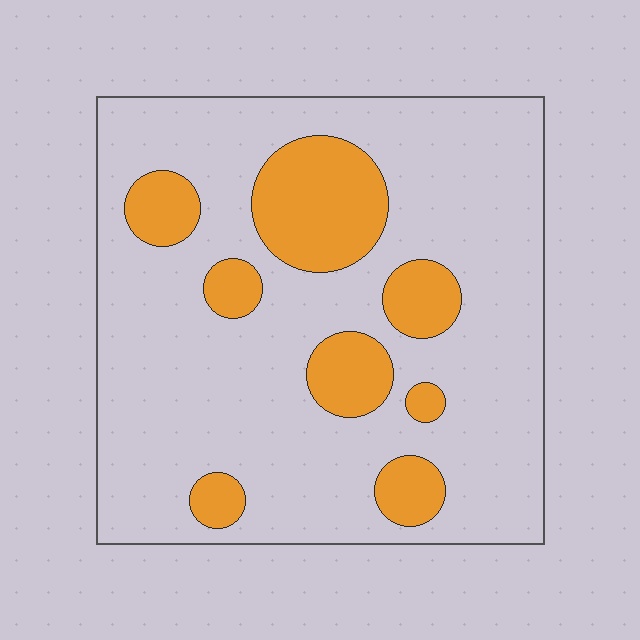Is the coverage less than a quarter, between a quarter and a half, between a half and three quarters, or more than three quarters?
Less than a quarter.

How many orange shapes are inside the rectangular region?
8.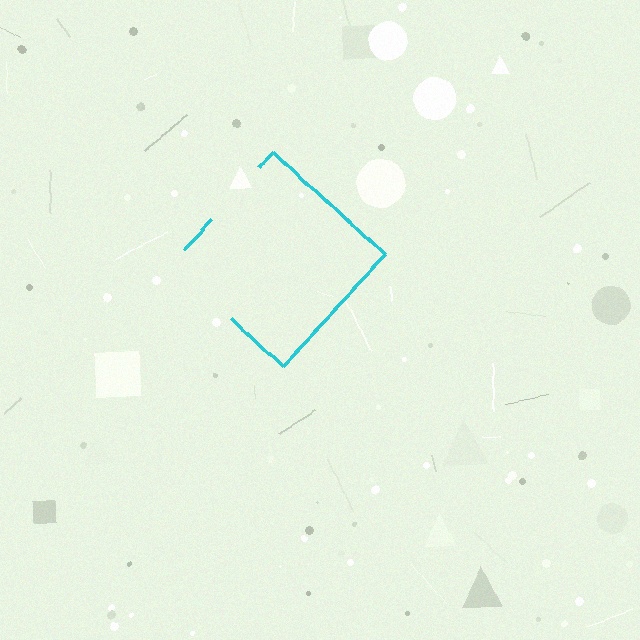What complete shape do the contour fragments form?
The contour fragments form a diamond.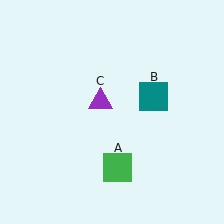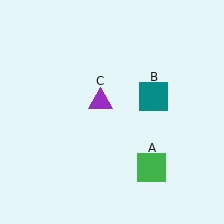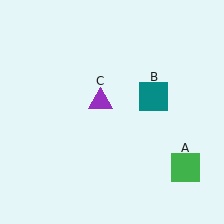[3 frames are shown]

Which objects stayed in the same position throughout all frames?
Teal square (object B) and purple triangle (object C) remained stationary.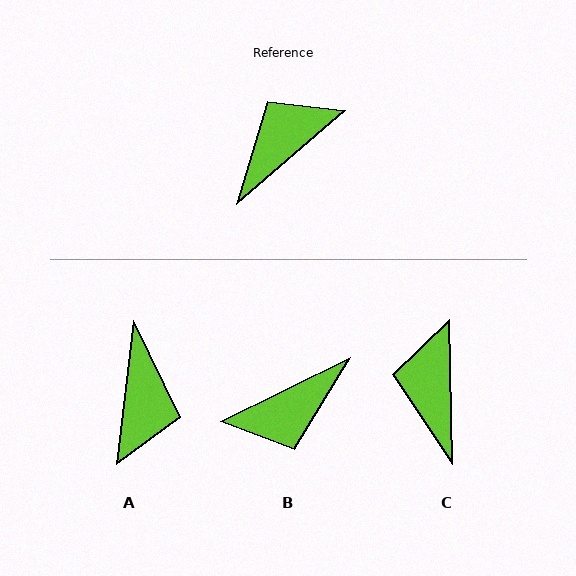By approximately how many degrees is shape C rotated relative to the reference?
Approximately 50 degrees counter-clockwise.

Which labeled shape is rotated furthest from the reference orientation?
B, about 165 degrees away.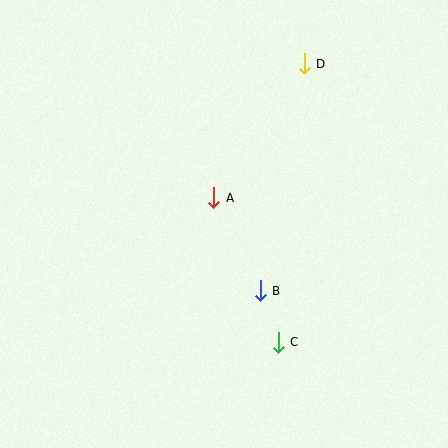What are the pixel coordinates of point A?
Point A is at (214, 198).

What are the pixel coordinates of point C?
Point C is at (278, 342).